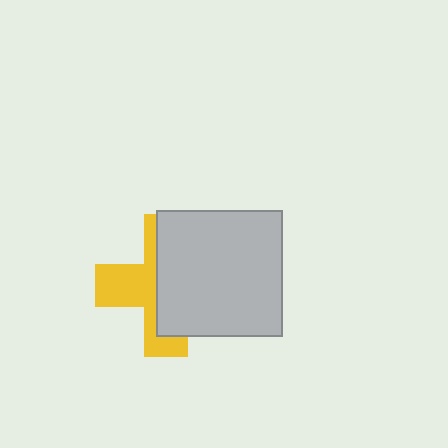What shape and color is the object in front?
The object in front is a light gray square.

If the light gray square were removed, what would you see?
You would see the complete yellow cross.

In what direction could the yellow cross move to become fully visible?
The yellow cross could move left. That would shift it out from behind the light gray square entirely.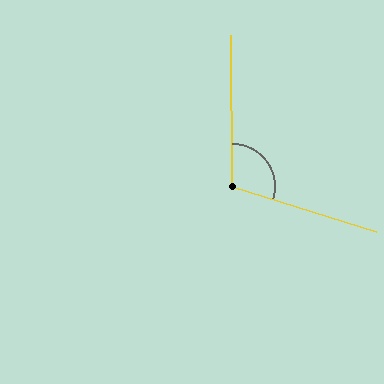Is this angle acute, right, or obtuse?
It is obtuse.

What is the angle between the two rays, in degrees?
Approximately 108 degrees.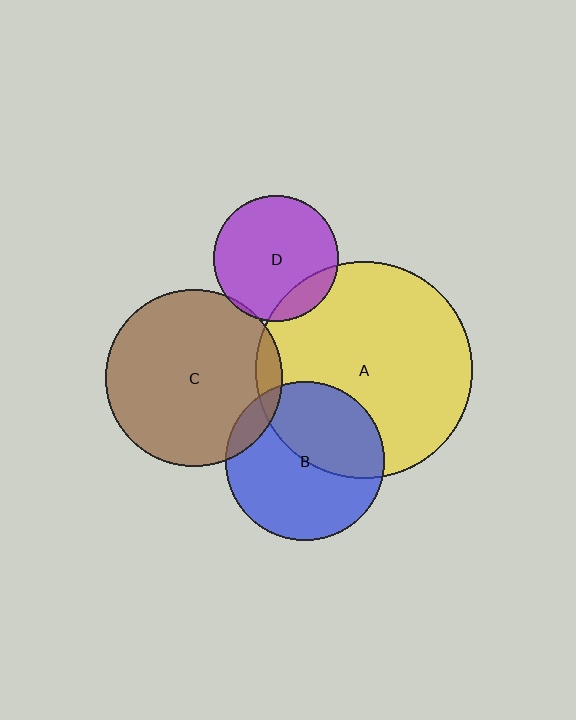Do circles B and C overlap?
Yes.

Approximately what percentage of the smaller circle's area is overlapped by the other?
Approximately 10%.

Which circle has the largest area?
Circle A (yellow).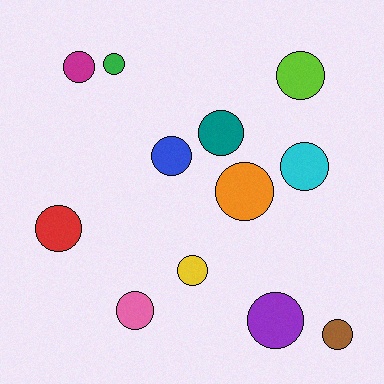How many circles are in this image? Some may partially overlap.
There are 12 circles.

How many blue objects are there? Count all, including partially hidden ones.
There is 1 blue object.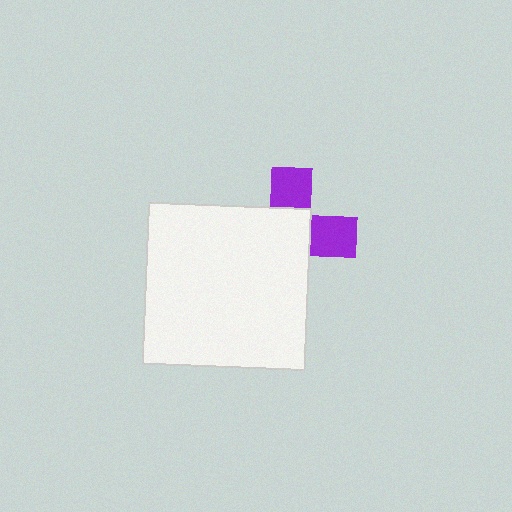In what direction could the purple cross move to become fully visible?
The purple cross could move toward the upper-right. That would shift it out from behind the white square entirely.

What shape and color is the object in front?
The object in front is a white square.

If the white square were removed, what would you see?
You would see the complete purple cross.